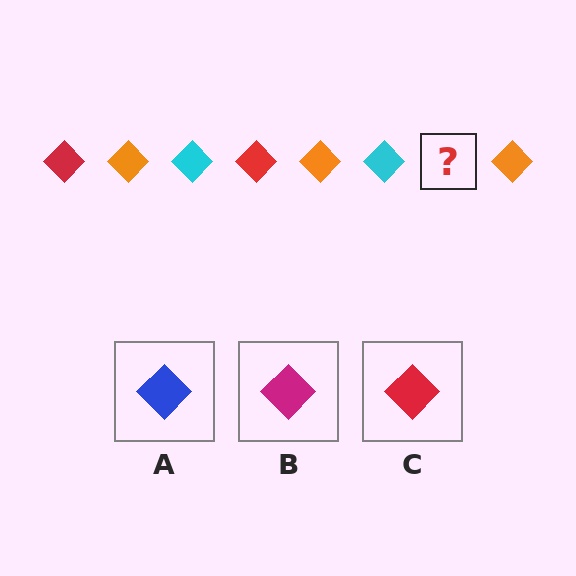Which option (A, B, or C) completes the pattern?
C.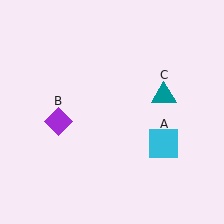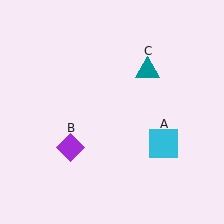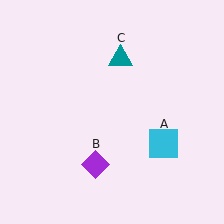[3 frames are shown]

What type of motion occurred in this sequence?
The purple diamond (object B), teal triangle (object C) rotated counterclockwise around the center of the scene.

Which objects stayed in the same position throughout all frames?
Cyan square (object A) remained stationary.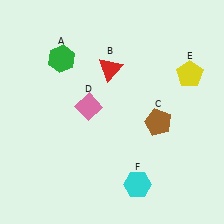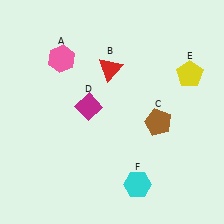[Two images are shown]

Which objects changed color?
A changed from green to pink. D changed from pink to magenta.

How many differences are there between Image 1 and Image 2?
There are 2 differences between the two images.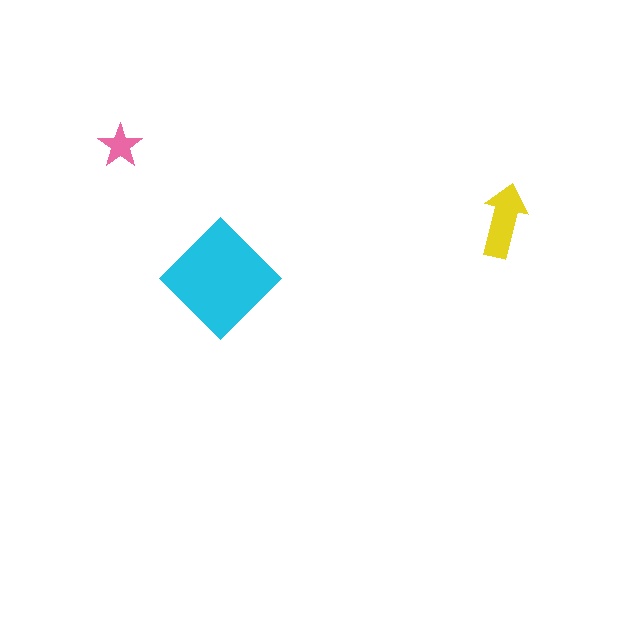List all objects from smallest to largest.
The pink star, the yellow arrow, the cyan diamond.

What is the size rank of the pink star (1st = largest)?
3rd.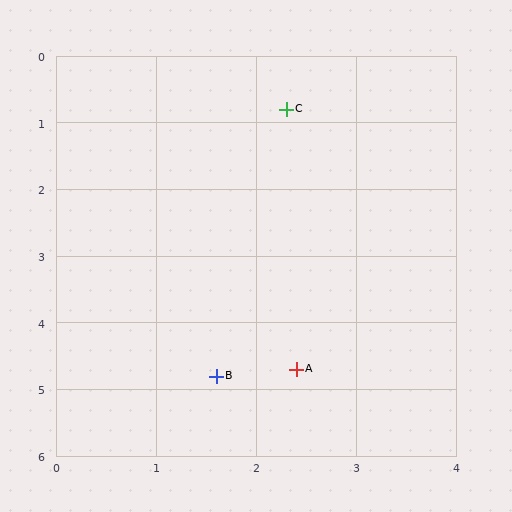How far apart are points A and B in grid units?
Points A and B are about 0.8 grid units apart.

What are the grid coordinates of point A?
Point A is at approximately (2.4, 4.7).